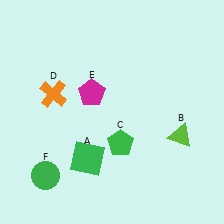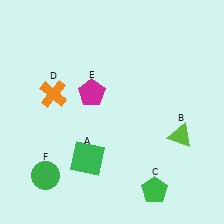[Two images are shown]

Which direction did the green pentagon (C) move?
The green pentagon (C) moved down.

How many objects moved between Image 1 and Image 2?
1 object moved between the two images.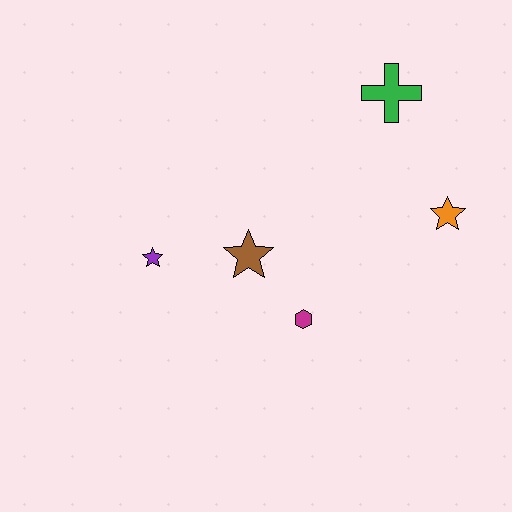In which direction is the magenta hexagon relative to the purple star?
The magenta hexagon is to the right of the purple star.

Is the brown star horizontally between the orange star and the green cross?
No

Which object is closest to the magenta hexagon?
The brown star is closest to the magenta hexagon.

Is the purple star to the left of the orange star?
Yes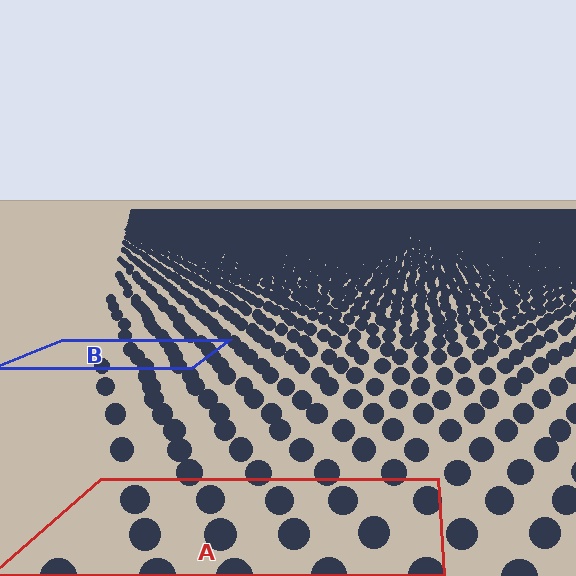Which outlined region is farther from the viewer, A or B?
Region B is farther from the viewer — the texture elements inside it appear smaller and more densely packed.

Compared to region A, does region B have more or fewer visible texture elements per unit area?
Region B has more texture elements per unit area — they are packed more densely because it is farther away.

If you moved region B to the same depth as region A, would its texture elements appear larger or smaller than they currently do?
They would appear larger. At a closer depth, the same texture elements are projected at a bigger on-screen size.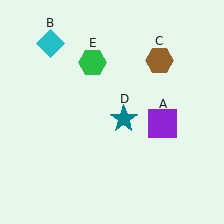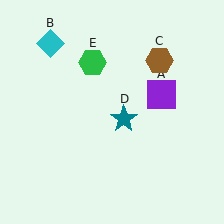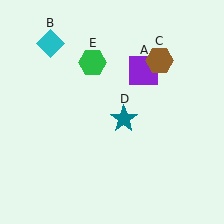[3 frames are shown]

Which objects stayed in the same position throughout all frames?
Cyan diamond (object B) and brown hexagon (object C) and teal star (object D) and green hexagon (object E) remained stationary.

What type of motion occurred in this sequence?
The purple square (object A) rotated counterclockwise around the center of the scene.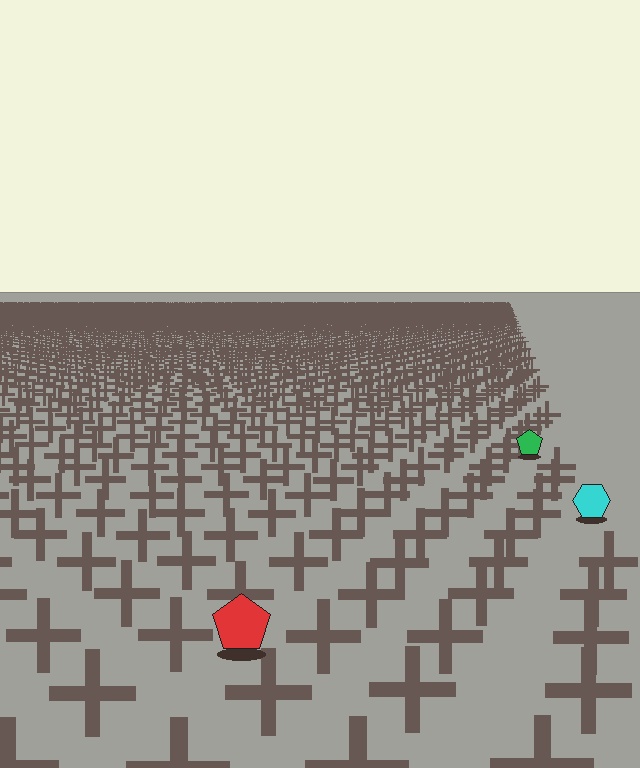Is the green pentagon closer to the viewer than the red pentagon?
No. The red pentagon is closer — you can tell from the texture gradient: the ground texture is coarser near it.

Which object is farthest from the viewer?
The green pentagon is farthest from the viewer. It appears smaller and the ground texture around it is denser.